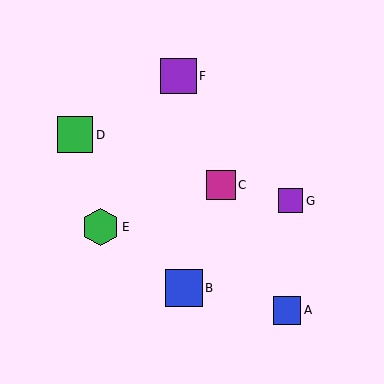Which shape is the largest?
The blue square (labeled B) is the largest.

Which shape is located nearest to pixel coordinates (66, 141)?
The green square (labeled D) at (75, 135) is nearest to that location.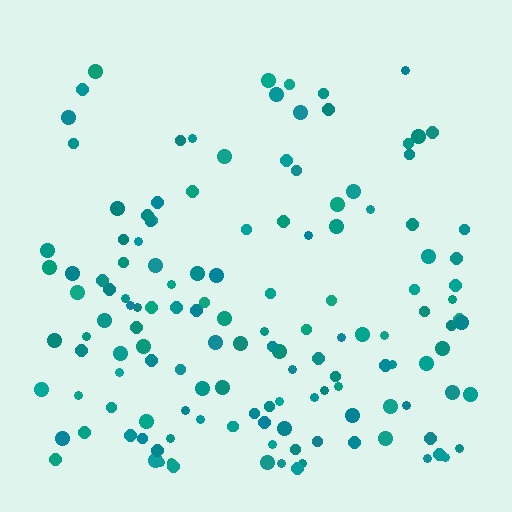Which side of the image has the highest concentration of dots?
The bottom.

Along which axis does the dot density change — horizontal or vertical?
Vertical.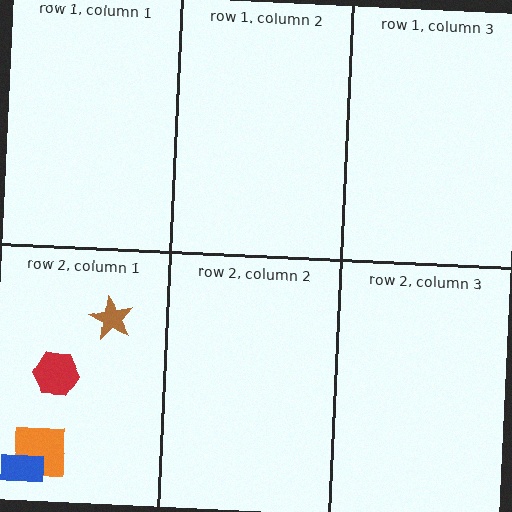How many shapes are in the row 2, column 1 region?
4.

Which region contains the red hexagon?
The row 2, column 1 region.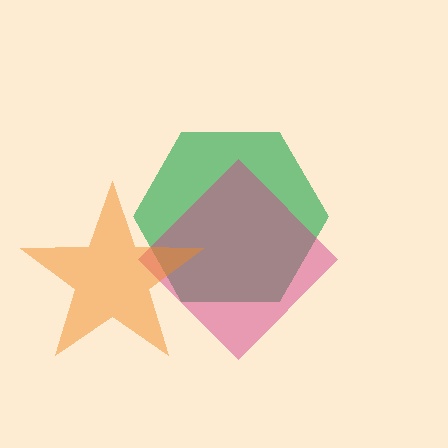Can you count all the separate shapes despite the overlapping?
Yes, there are 3 separate shapes.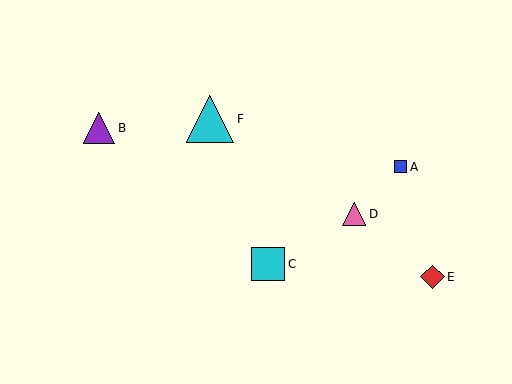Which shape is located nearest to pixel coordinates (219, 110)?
The cyan triangle (labeled F) at (210, 119) is nearest to that location.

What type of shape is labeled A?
Shape A is a blue square.